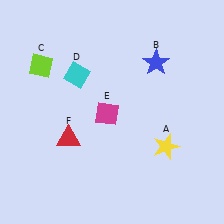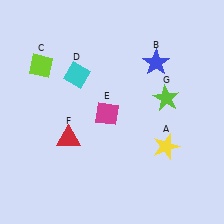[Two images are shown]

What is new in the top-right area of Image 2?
A lime star (G) was added in the top-right area of Image 2.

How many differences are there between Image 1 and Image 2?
There is 1 difference between the two images.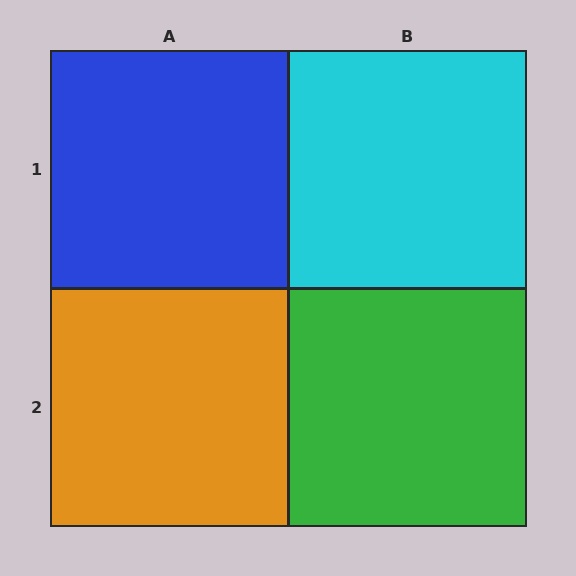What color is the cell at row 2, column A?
Orange.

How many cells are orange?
1 cell is orange.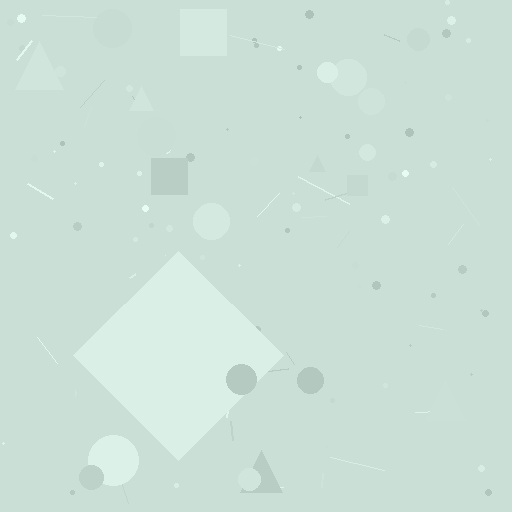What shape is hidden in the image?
A diamond is hidden in the image.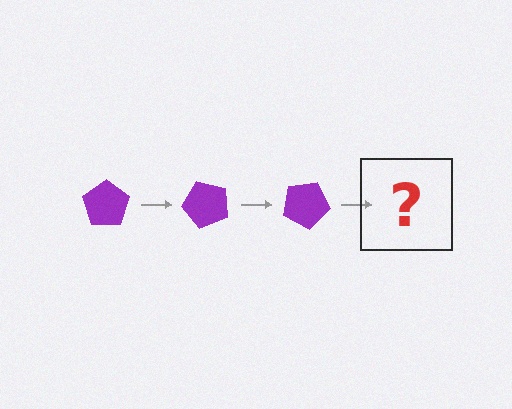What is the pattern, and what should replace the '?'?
The pattern is that the pentagon rotates 50 degrees each step. The '?' should be a purple pentagon rotated 150 degrees.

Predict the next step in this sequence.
The next step is a purple pentagon rotated 150 degrees.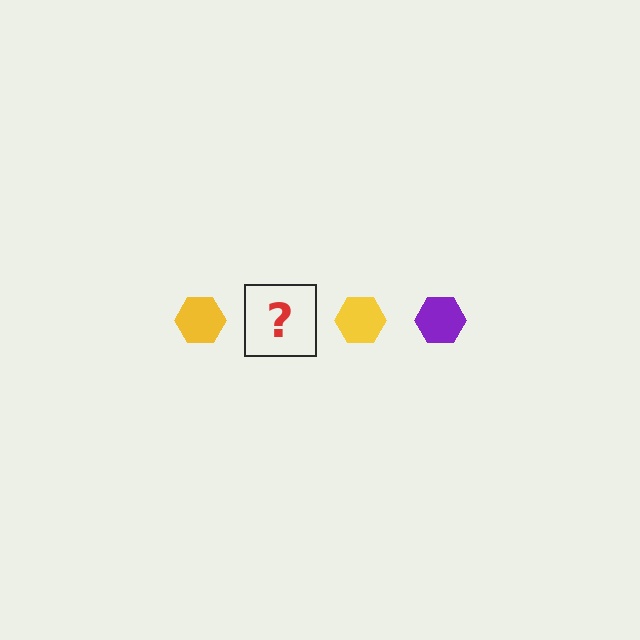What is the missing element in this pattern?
The missing element is a purple hexagon.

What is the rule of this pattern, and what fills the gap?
The rule is that the pattern cycles through yellow, purple hexagons. The gap should be filled with a purple hexagon.